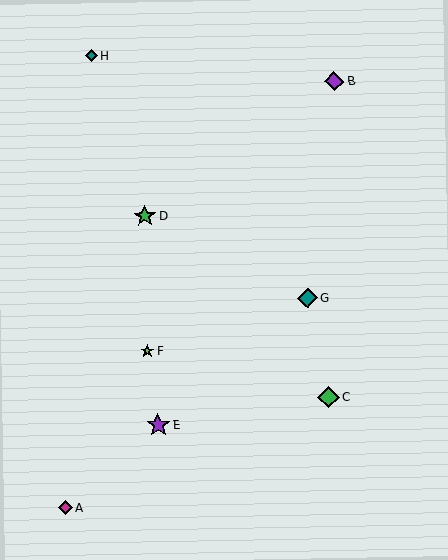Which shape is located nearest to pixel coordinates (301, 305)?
The teal diamond (labeled G) at (307, 298) is nearest to that location.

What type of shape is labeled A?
Shape A is a magenta diamond.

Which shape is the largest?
The purple star (labeled E) is the largest.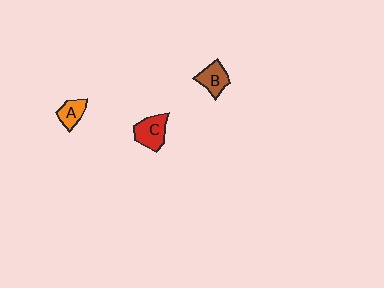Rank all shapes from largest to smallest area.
From largest to smallest: C (red), B (brown), A (orange).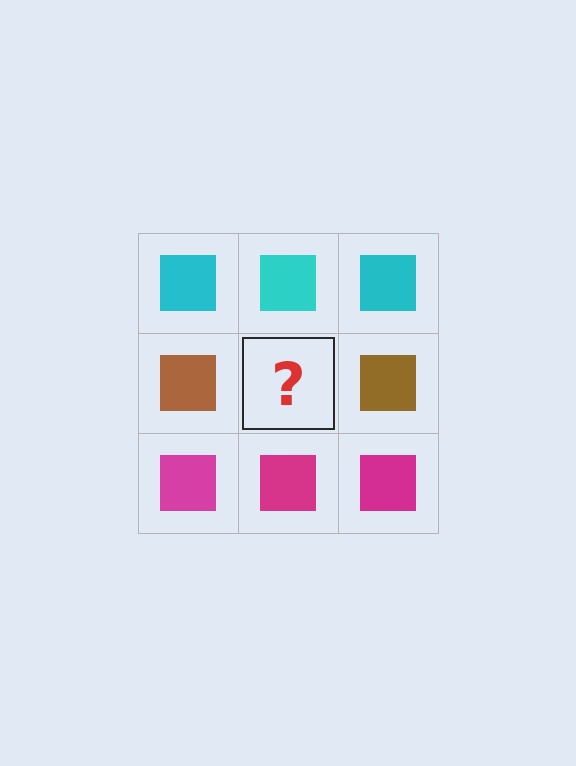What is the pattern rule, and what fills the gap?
The rule is that each row has a consistent color. The gap should be filled with a brown square.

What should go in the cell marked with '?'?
The missing cell should contain a brown square.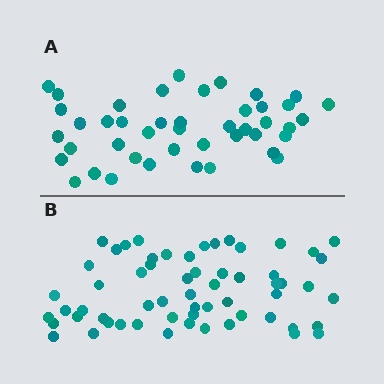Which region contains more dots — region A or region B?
Region B (the bottom region) has more dots.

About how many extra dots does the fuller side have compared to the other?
Region B has approximately 15 more dots than region A.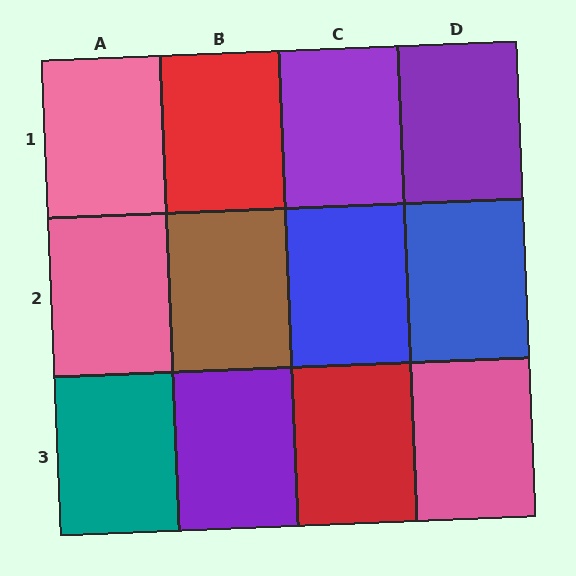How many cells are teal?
1 cell is teal.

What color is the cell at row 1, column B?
Red.